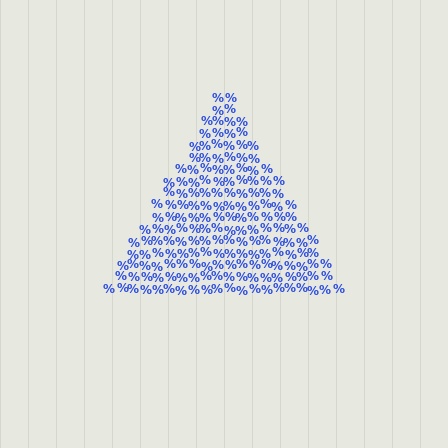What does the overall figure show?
The overall figure shows a triangle.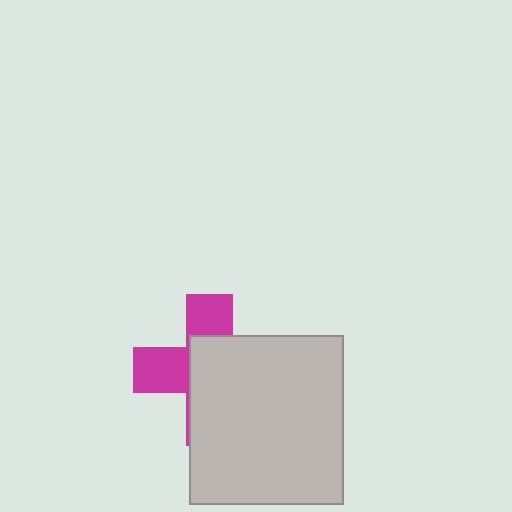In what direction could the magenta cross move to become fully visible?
The magenta cross could move toward the upper-left. That would shift it out from behind the light gray rectangle entirely.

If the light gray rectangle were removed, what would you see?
You would see the complete magenta cross.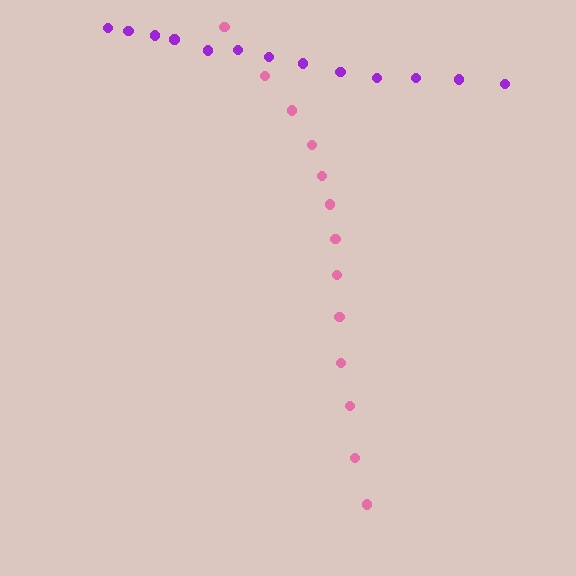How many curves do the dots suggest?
There are 2 distinct paths.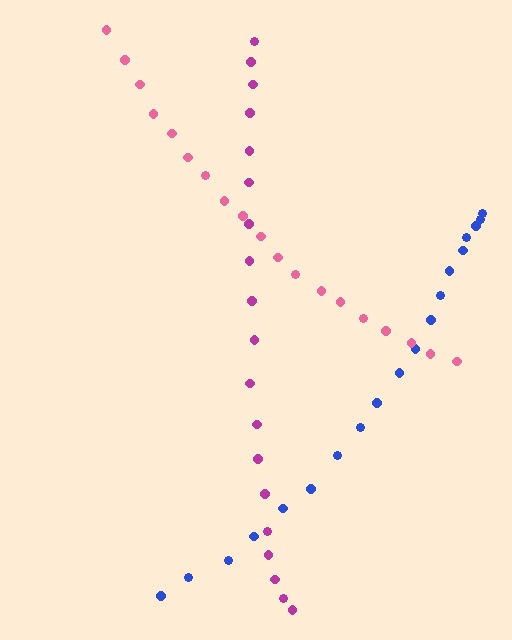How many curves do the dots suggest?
There are 3 distinct paths.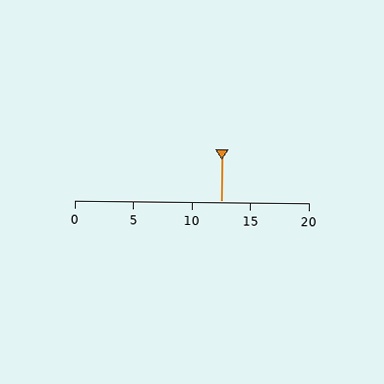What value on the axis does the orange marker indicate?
The marker indicates approximately 12.5.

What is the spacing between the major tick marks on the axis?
The major ticks are spaced 5 apart.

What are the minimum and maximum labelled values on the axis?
The axis runs from 0 to 20.